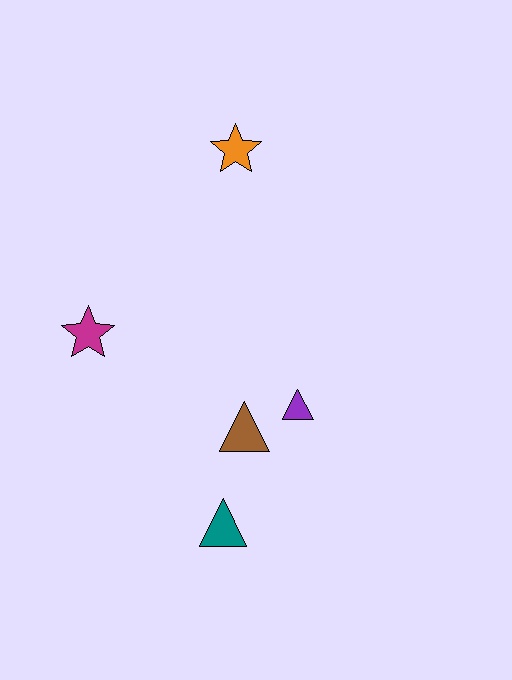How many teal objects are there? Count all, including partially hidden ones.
There is 1 teal object.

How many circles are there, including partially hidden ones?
There are no circles.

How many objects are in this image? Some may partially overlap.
There are 5 objects.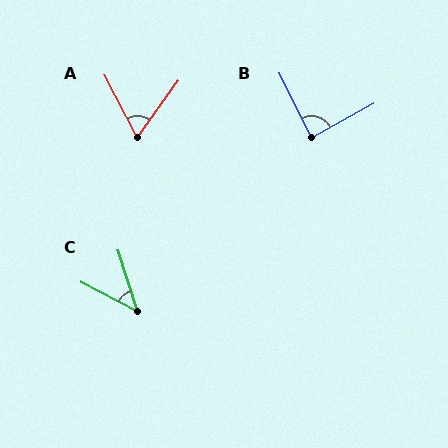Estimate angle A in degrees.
Approximately 63 degrees.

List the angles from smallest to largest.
C (45°), A (63°), B (87°).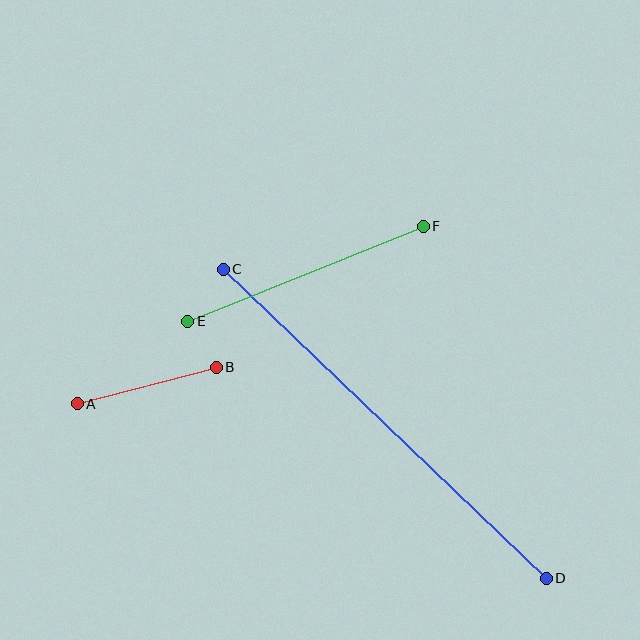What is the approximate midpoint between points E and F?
The midpoint is at approximately (305, 274) pixels.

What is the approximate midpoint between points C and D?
The midpoint is at approximately (385, 424) pixels.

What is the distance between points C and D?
The distance is approximately 447 pixels.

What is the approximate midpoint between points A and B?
The midpoint is at approximately (147, 385) pixels.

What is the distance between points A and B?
The distance is approximately 144 pixels.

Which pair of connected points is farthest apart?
Points C and D are farthest apart.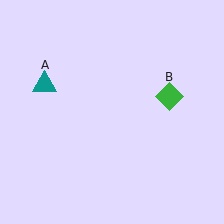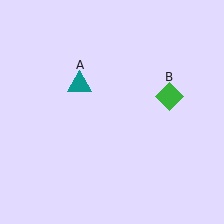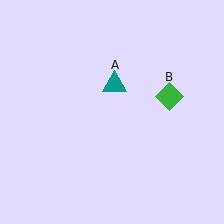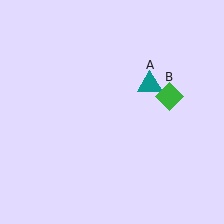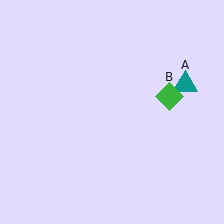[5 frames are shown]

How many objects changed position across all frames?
1 object changed position: teal triangle (object A).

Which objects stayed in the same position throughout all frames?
Green diamond (object B) remained stationary.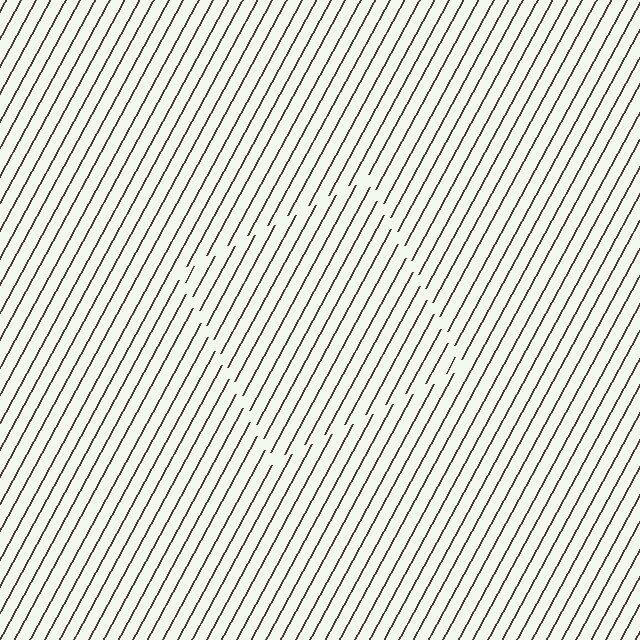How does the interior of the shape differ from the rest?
The interior of the shape contains the same grating, shifted by half a period — the contour is defined by the phase discontinuity where line-ends from the inner and outer gratings abut.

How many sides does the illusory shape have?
4 sides — the line-ends trace a square.